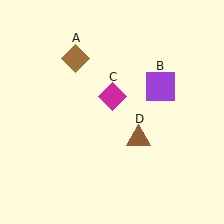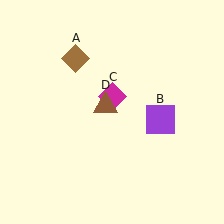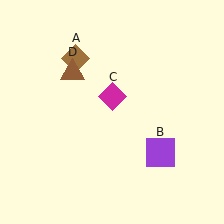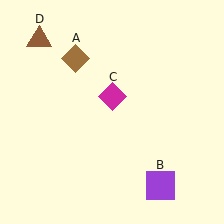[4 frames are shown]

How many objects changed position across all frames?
2 objects changed position: purple square (object B), brown triangle (object D).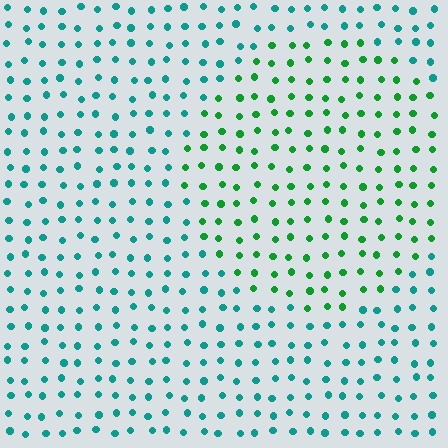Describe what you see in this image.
The image is filled with small teal elements in a uniform arrangement. A circle-shaped region is visible where the elements are tinted to a slightly different hue, forming a subtle color boundary.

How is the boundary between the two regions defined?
The boundary is defined purely by a slight shift in hue (about 43 degrees). Spacing, size, and orientation are identical on both sides.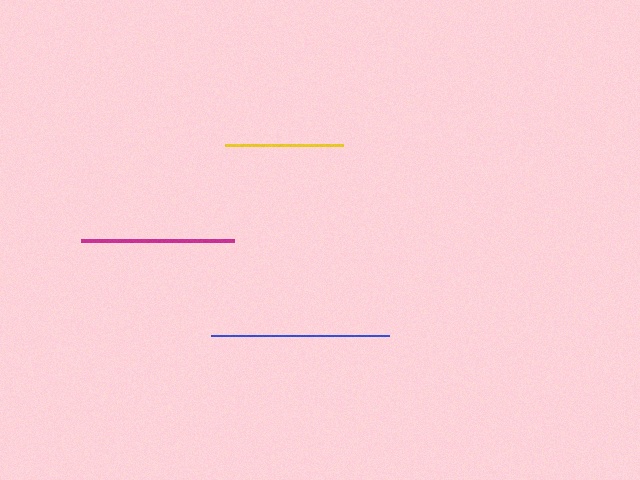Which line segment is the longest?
The blue line is the longest at approximately 178 pixels.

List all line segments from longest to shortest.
From longest to shortest: blue, magenta, yellow.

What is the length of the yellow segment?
The yellow segment is approximately 117 pixels long.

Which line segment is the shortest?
The yellow line is the shortest at approximately 117 pixels.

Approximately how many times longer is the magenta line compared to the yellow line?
The magenta line is approximately 1.3 times the length of the yellow line.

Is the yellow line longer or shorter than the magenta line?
The magenta line is longer than the yellow line.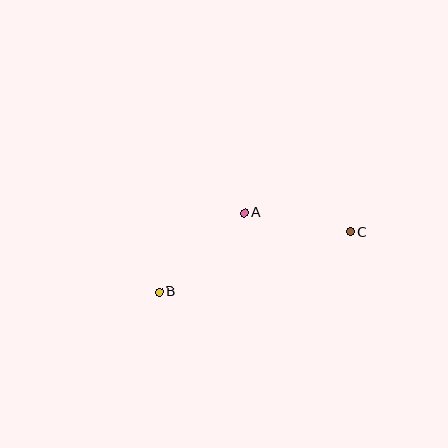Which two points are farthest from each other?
Points B and C are farthest from each other.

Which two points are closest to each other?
Points A and C are closest to each other.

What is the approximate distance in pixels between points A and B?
The distance between A and B is approximately 116 pixels.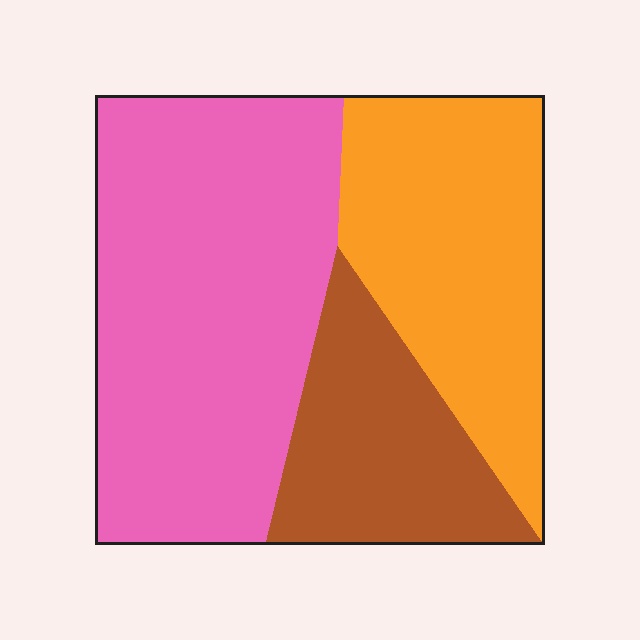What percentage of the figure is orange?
Orange takes up between a quarter and a half of the figure.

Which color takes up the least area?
Brown, at roughly 20%.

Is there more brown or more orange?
Orange.